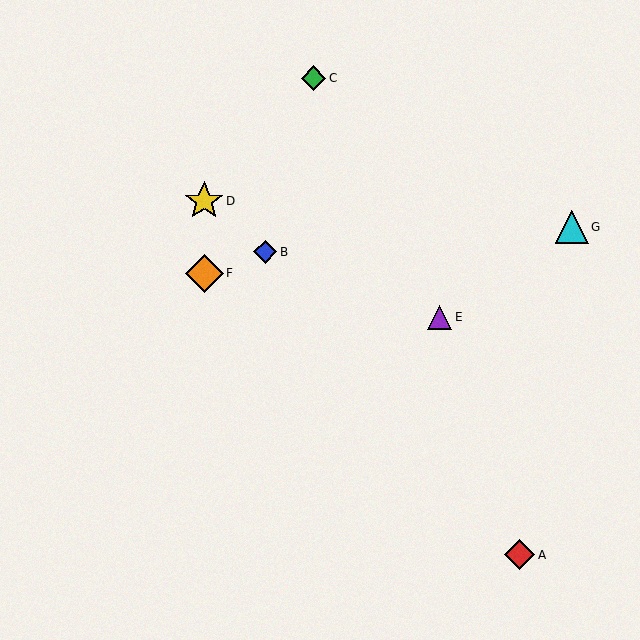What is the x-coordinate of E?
Object E is at x≈440.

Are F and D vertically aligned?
Yes, both are at x≈204.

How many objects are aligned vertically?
2 objects (D, F) are aligned vertically.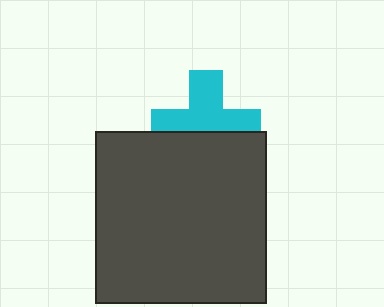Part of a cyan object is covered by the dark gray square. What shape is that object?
It is a cross.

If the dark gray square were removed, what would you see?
You would see the complete cyan cross.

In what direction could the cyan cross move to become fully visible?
The cyan cross could move up. That would shift it out from behind the dark gray square entirely.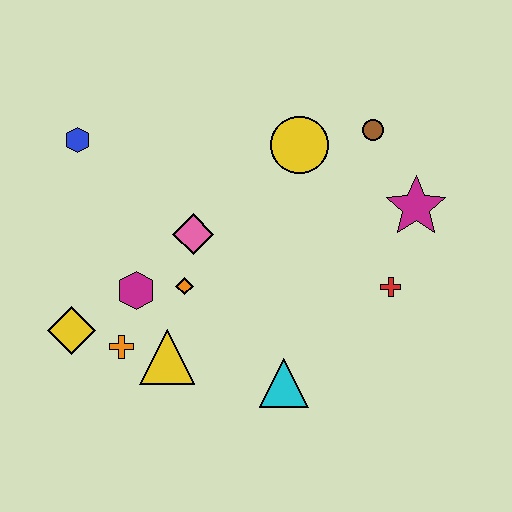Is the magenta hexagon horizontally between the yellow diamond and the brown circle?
Yes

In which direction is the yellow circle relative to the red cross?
The yellow circle is above the red cross.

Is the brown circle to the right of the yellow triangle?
Yes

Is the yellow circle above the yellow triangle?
Yes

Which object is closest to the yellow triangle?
The orange cross is closest to the yellow triangle.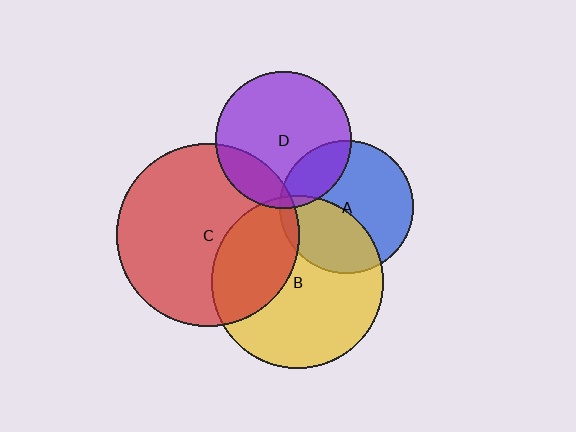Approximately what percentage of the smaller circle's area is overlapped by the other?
Approximately 20%.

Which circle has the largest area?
Circle C (red).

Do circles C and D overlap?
Yes.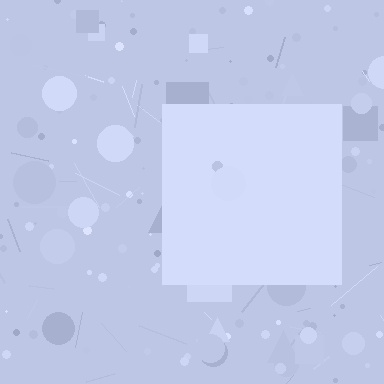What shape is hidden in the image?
A square is hidden in the image.